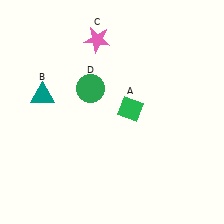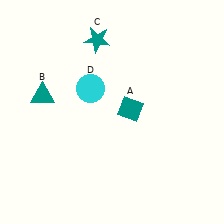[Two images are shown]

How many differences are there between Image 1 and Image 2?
There are 3 differences between the two images.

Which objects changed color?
A changed from green to teal. C changed from pink to teal. D changed from green to cyan.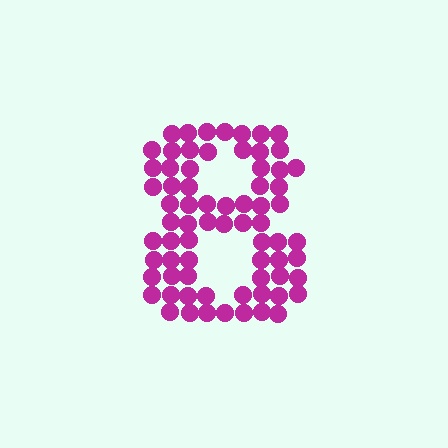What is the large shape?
The large shape is the digit 8.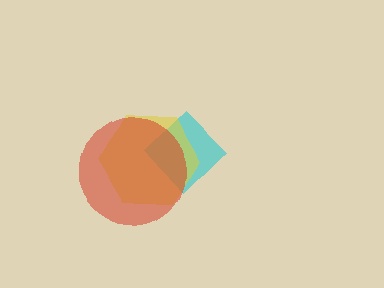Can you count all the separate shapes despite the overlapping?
Yes, there are 3 separate shapes.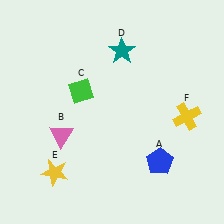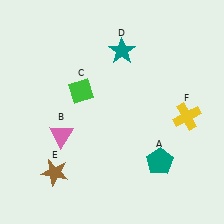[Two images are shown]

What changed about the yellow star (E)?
In Image 1, E is yellow. In Image 2, it changed to brown.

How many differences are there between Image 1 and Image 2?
There are 2 differences between the two images.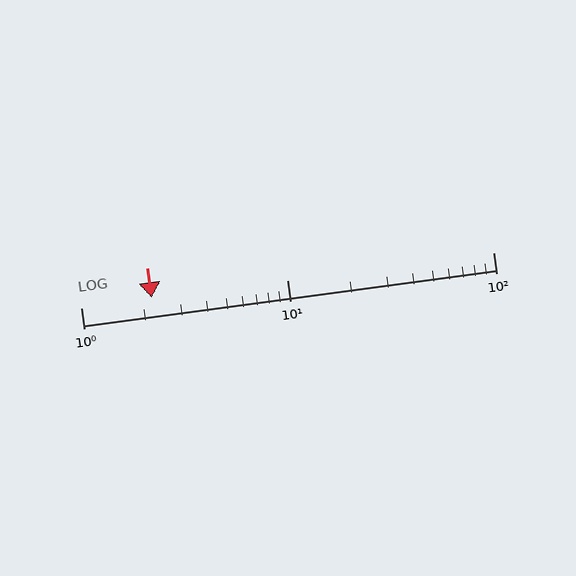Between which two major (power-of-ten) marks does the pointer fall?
The pointer is between 1 and 10.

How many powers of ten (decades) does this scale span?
The scale spans 2 decades, from 1 to 100.